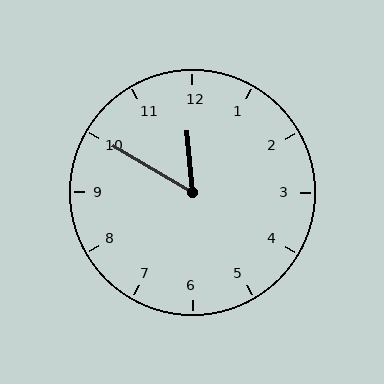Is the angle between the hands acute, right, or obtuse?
It is acute.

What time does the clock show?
11:50.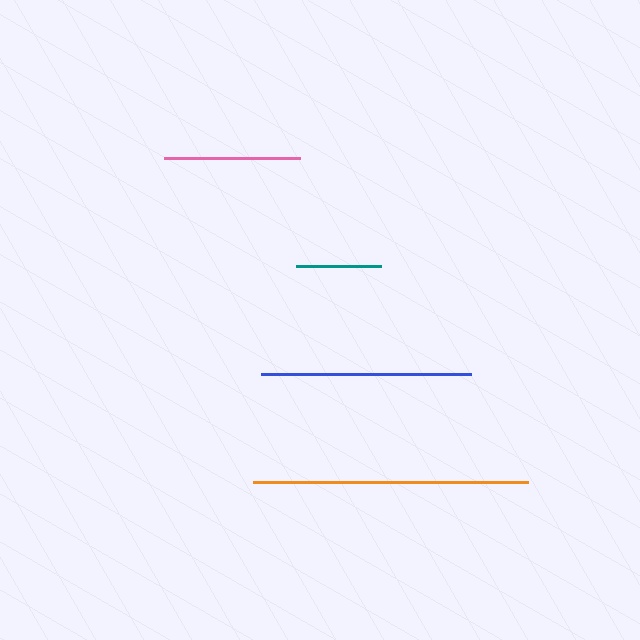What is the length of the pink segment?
The pink segment is approximately 136 pixels long.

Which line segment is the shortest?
The teal line is the shortest at approximately 84 pixels.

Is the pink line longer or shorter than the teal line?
The pink line is longer than the teal line.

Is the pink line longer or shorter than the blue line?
The blue line is longer than the pink line.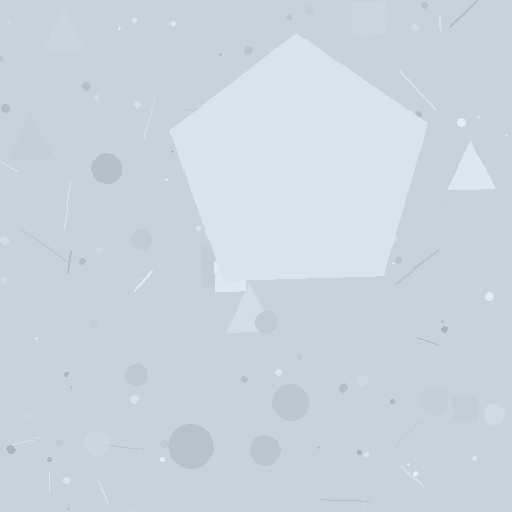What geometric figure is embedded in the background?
A pentagon is embedded in the background.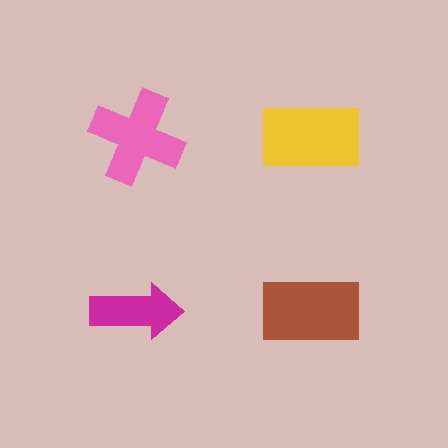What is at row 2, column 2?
A brown rectangle.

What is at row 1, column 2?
A yellow rectangle.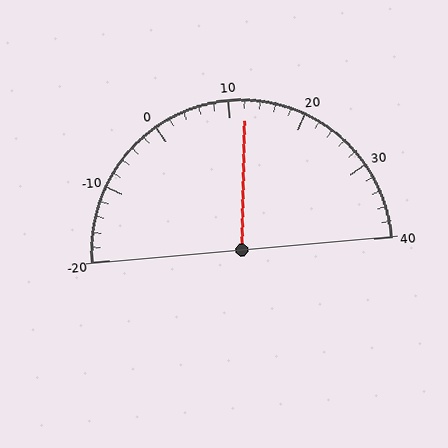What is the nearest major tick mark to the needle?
The nearest major tick mark is 10.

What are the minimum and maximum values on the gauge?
The gauge ranges from -20 to 40.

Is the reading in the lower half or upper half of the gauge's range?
The reading is in the upper half of the range (-20 to 40).